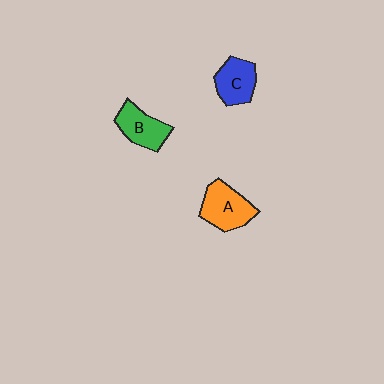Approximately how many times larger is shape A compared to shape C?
Approximately 1.2 times.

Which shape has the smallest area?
Shape C (blue).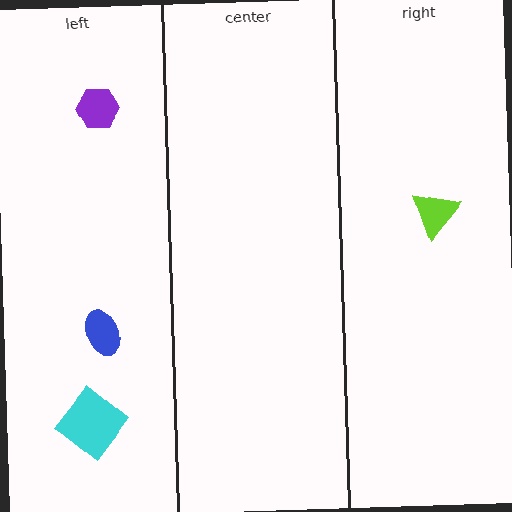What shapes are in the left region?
The blue ellipse, the purple hexagon, the cyan diamond.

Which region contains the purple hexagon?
The left region.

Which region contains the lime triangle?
The right region.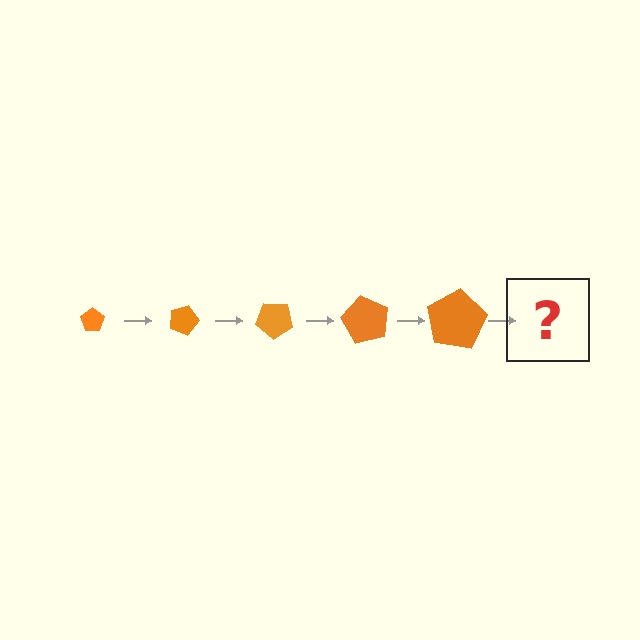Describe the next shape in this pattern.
It should be a pentagon, larger than the previous one and rotated 100 degrees from the start.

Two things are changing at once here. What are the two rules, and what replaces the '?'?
The two rules are that the pentagon grows larger each step and it rotates 20 degrees each step. The '?' should be a pentagon, larger than the previous one and rotated 100 degrees from the start.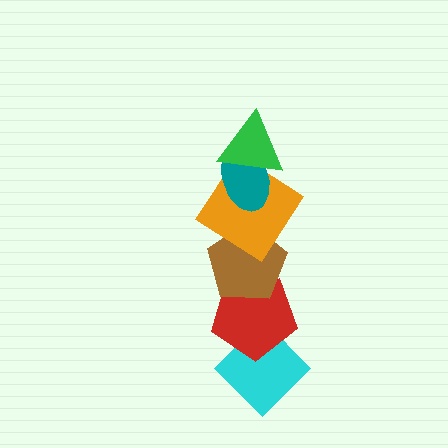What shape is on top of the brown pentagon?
The orange diamond is on top of the brown pentagon.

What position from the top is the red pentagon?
The red pentagon is 5th from the top.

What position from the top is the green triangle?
The green triangle is 1st from the top.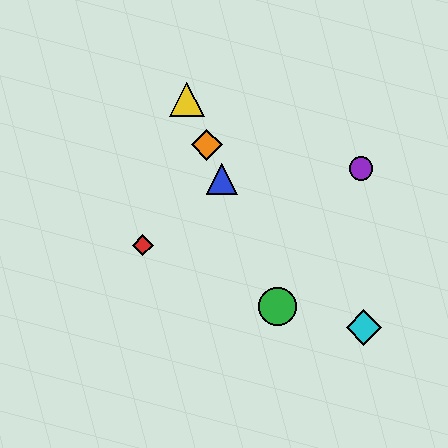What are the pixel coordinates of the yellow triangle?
The yellow triangle is at (187, 100).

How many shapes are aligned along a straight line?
4 shapes (the blue triangle, the green circle, the yellow triangle, the orange diamond) are aligned along a straight line.